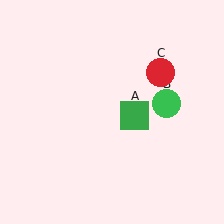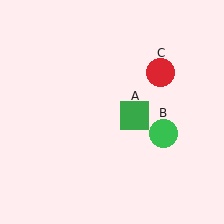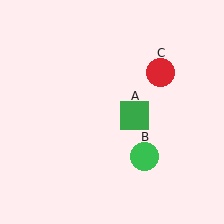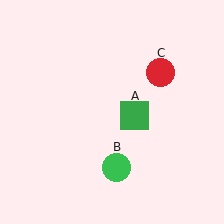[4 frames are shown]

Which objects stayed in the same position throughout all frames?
Green square (object A) and red circle (object C) remained stationary.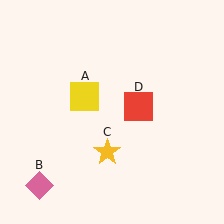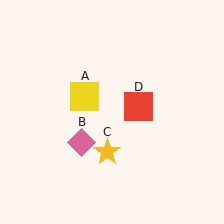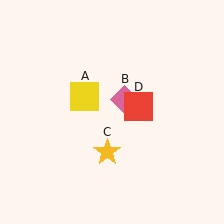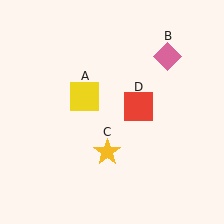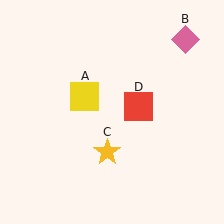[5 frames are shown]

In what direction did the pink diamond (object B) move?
The pink diamond (object B) moved up and to the right.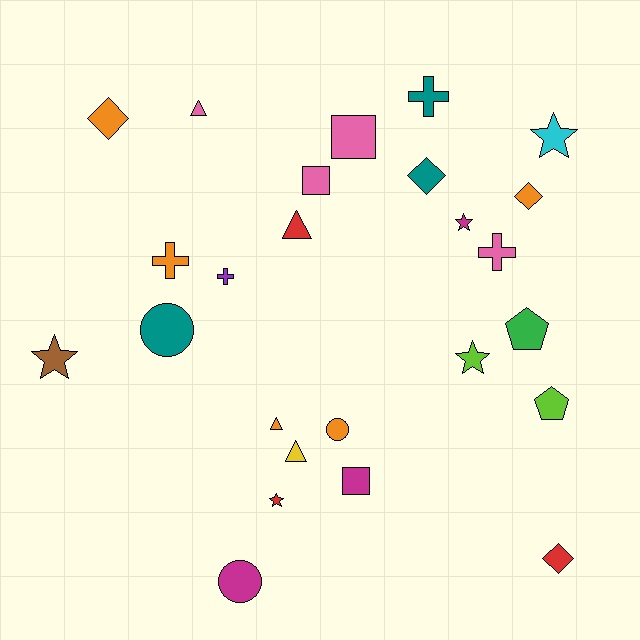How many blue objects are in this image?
There are no blue objects.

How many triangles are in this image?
There are 4 triangles.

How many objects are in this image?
There are 25 objects.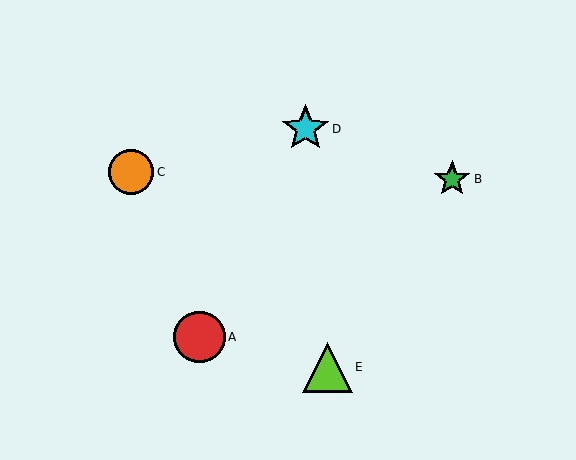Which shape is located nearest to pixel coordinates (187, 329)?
The red circle (labeled A) at (200, 337) is nearest to that location.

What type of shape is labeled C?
Shape C is an orange circle.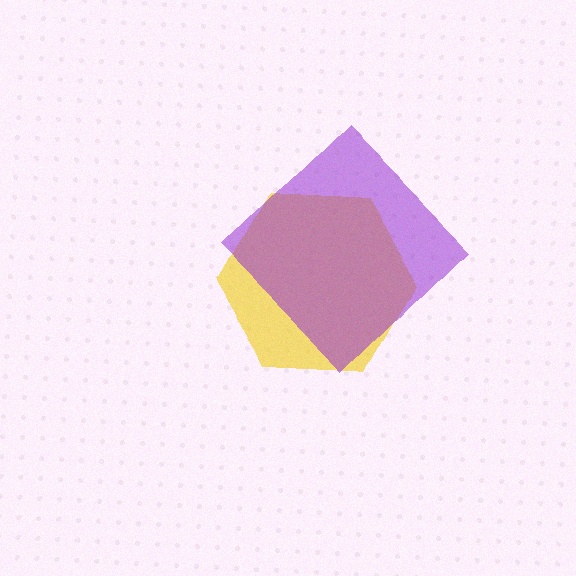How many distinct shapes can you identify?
There are 2 distinct shapes: a yellow hexagon, a purple diamond.